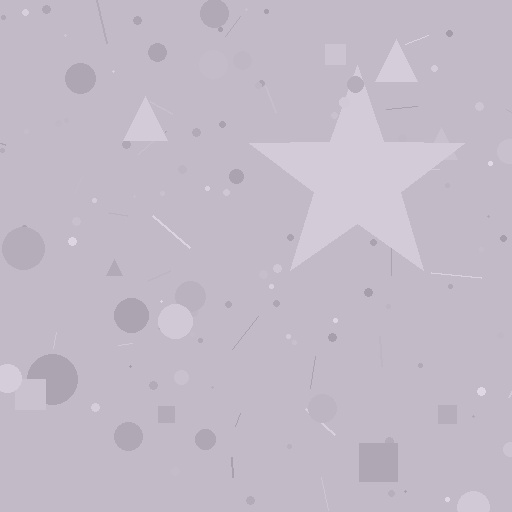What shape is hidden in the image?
A star is hidden in the image.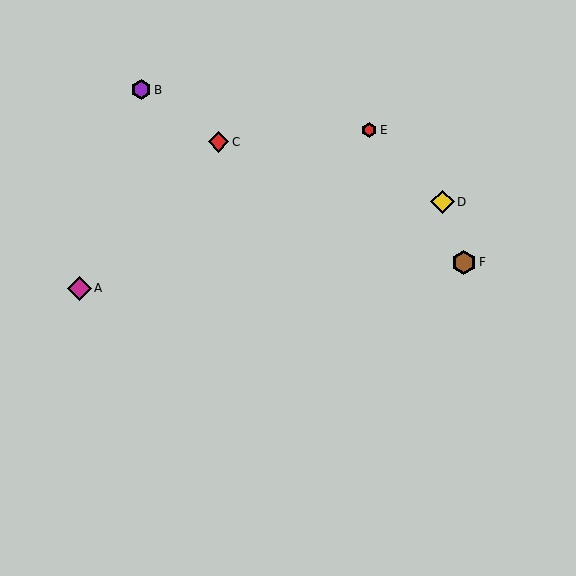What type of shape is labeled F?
Shape F is a brown hexagon.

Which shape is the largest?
The brown hexagon (labeled F) is the largest.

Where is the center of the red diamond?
The center of the red diamond is at (219, 142).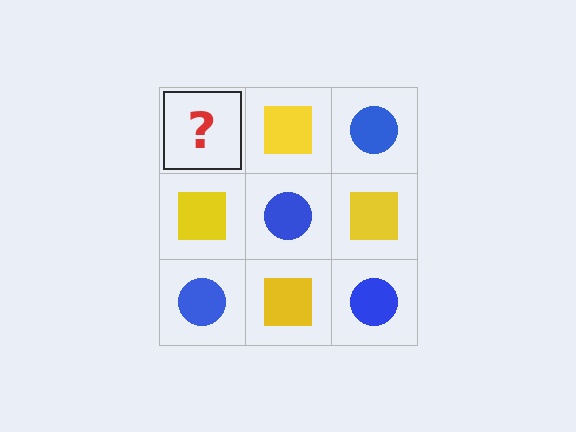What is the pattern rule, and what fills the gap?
The rule is that it alternates blue circle and yellow square in a checkerboard pattern. The gap should be filled with a blue circle.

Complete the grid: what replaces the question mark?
The question mark should be replaced with a blue circle.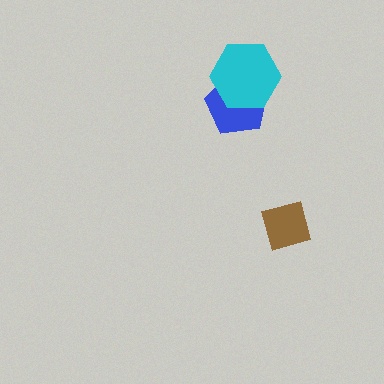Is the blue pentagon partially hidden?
Yes, it is partially covered by another shape.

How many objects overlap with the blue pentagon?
1 object overlaps with the blue pentagon.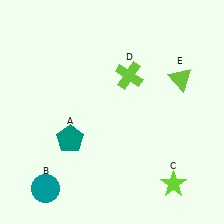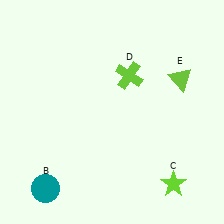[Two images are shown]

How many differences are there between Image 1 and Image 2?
There is 1 difference between the two images.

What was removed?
The teal pentagon (A) was removed in Image 2.